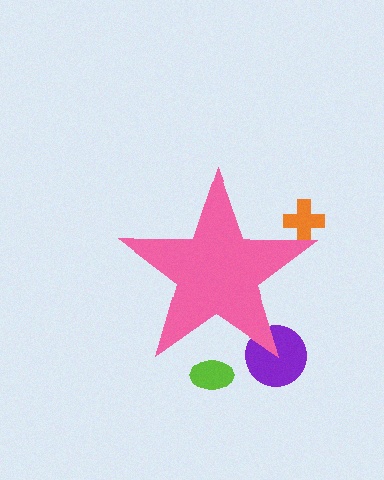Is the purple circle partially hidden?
Yes, the purple circle is partially hidden behind the pink star.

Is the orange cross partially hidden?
Yes, the orange cross is partially hidden behind the pink star.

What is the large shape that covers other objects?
A pink star.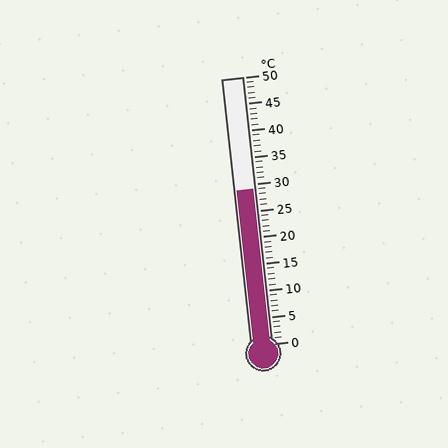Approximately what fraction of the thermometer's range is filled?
The thermometer is filled to approximately 60% of its range.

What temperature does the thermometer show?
The thermometer shows approximately 29°C.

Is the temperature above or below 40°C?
The temperature is below 40°C.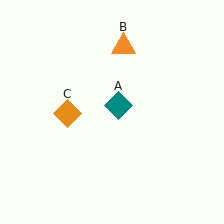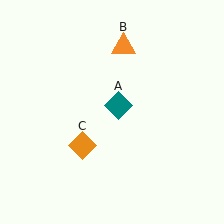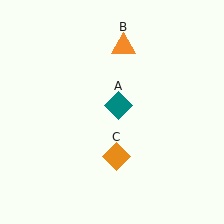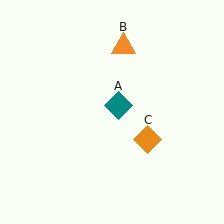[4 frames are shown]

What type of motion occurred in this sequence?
The orange diamond (object C) rotated counterclockwise around the center of the scene.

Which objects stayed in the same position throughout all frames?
Teal diamond (object A) and orange triangle (object B) remained stationary.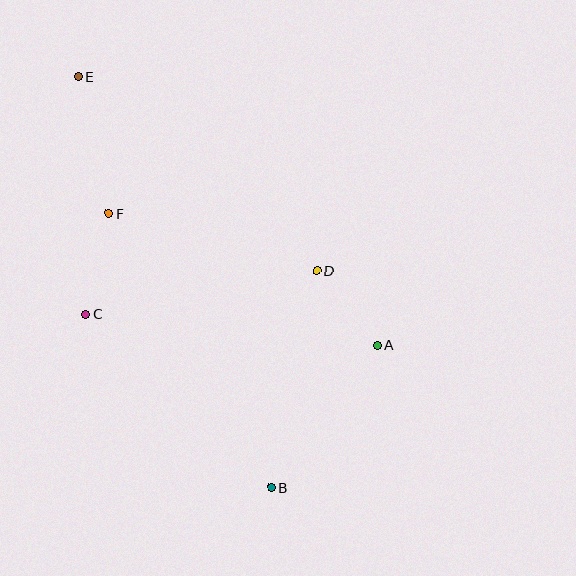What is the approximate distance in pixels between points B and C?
The distance between B and C is approximately 254 pixels.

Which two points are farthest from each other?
Points B and E are farthest from each other.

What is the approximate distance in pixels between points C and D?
The distance between C and D is approximately 235 pixels.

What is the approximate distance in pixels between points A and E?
The distance between A and E is approximately 402 pixels.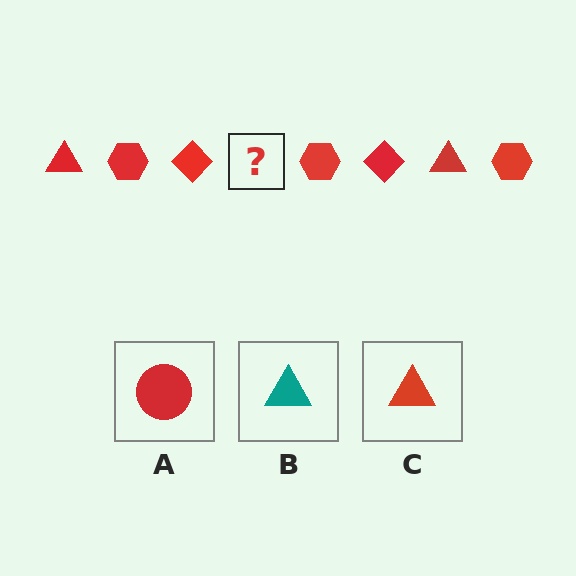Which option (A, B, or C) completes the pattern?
C.